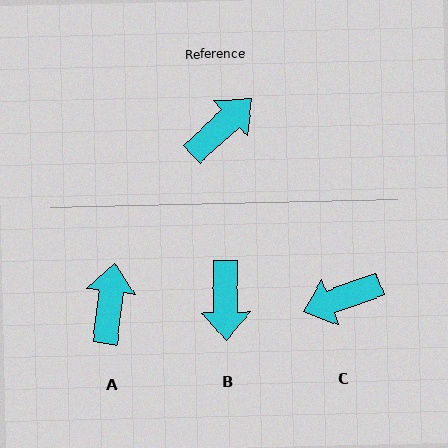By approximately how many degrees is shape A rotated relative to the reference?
Approximately 40 degrees counter-clockwise.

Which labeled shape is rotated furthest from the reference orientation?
C, about 157 degrees away.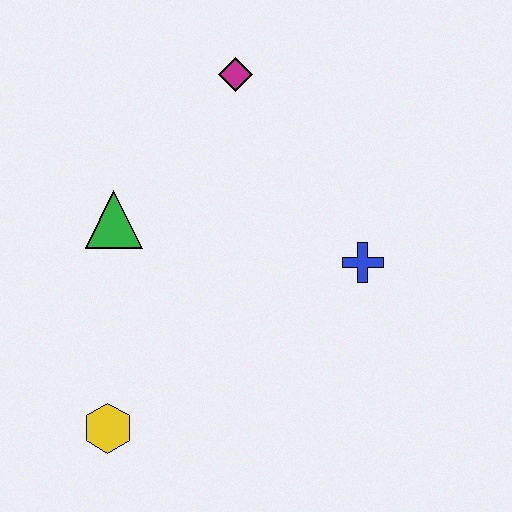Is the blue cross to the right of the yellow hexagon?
Yes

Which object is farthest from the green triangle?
The blue cross is farthest from the green triangle.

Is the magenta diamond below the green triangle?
No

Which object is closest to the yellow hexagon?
The green triangle is closest to the yellow hexagon.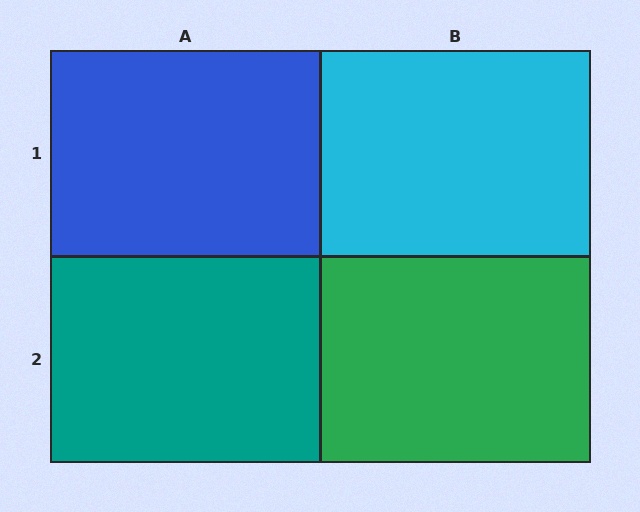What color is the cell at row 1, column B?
Cyan.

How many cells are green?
1 cell is green.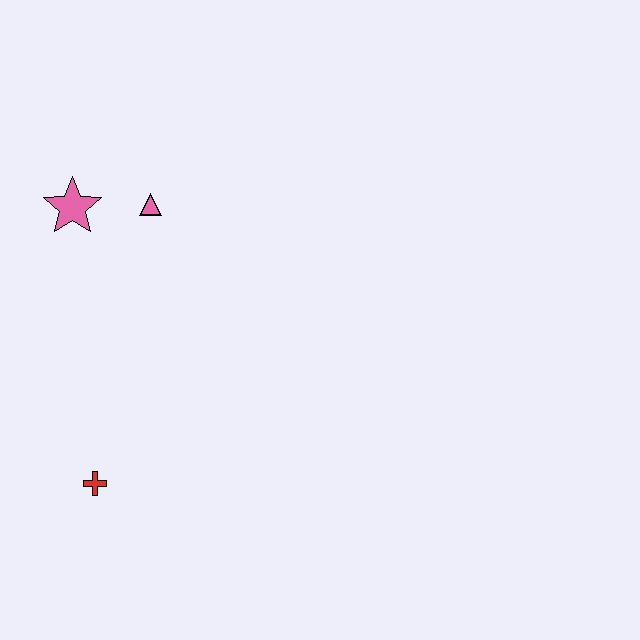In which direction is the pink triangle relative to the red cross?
The pink triangle is above the red cross.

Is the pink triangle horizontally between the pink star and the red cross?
No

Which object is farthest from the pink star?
The red cross is farthest from the pink star.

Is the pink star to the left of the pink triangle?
Yes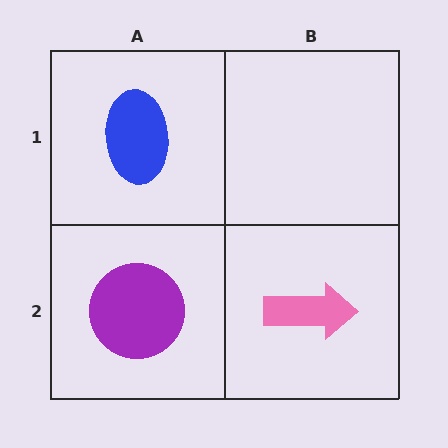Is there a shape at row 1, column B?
No, that cell is empty.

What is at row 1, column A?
A blue ellipse.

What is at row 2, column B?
A pink arrow.